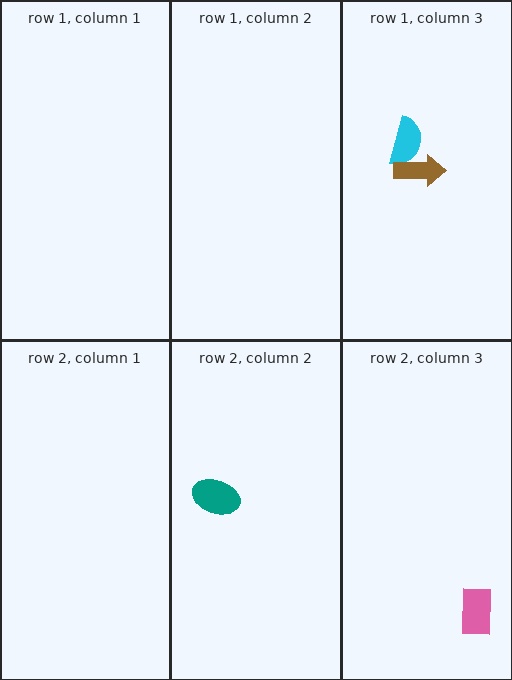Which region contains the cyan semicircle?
The row 1, column 3 region.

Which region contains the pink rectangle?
The row 2, column 3 region.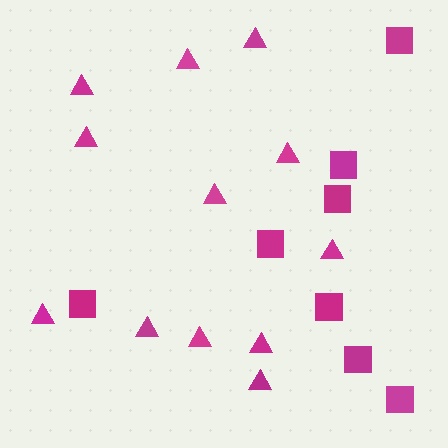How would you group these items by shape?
There are 2 groups: one group of triangles (12) and one group of squares (8).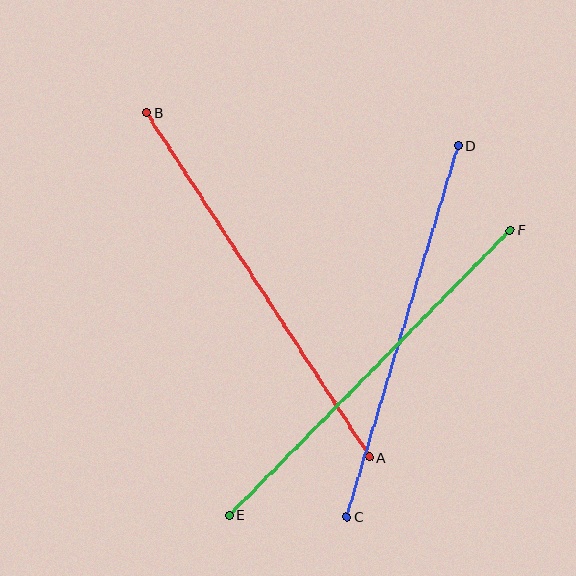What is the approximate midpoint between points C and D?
The midpoint is at approximately (402, 331) pixels.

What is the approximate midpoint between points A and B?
The midpoint is at approximately (258, 285) pixels.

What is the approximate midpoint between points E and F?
The midpoint is at approximately (370, 373) pixels.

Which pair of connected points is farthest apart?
Points A and B are farthest apart.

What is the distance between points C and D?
The distance is approximately 388 pixels.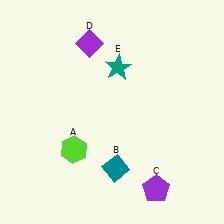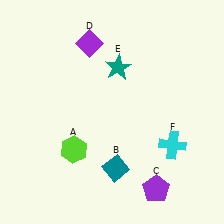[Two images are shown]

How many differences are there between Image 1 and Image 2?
There is 1 difference between the two images.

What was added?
A cyan cross (F) was added in Image 2.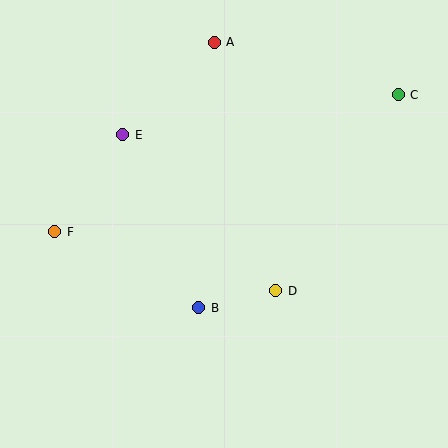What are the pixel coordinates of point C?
Point C is at (398, 95).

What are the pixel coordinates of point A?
Point A is at (214, 42).